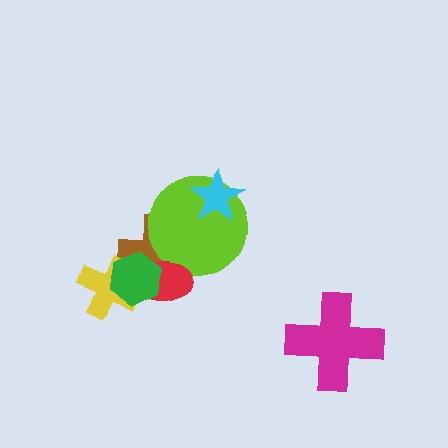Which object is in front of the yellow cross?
The green hexagon is in front of the yellow cross.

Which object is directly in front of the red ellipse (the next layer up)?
The yellow cross is directly in front of the red ellipse.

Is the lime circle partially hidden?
Yes, it is partially covered by another shape.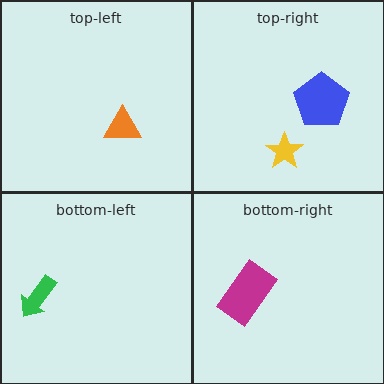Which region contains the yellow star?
The top-right region.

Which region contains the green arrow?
The bottom-left region.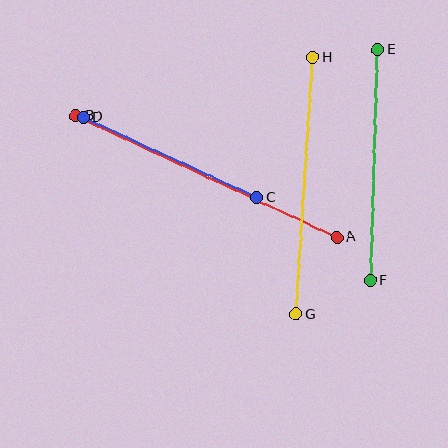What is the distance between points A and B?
The distance is approximately 288 pixels.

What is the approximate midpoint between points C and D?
The midpoint is at approximately (170, 157) pixels.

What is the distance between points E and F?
The distance is approximately 231 pixels.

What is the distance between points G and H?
The distance is approximately 258 pixels.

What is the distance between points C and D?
The distance is approximately 191 pixels.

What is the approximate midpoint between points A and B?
The midpoint is at approximately (206, 176) pixels.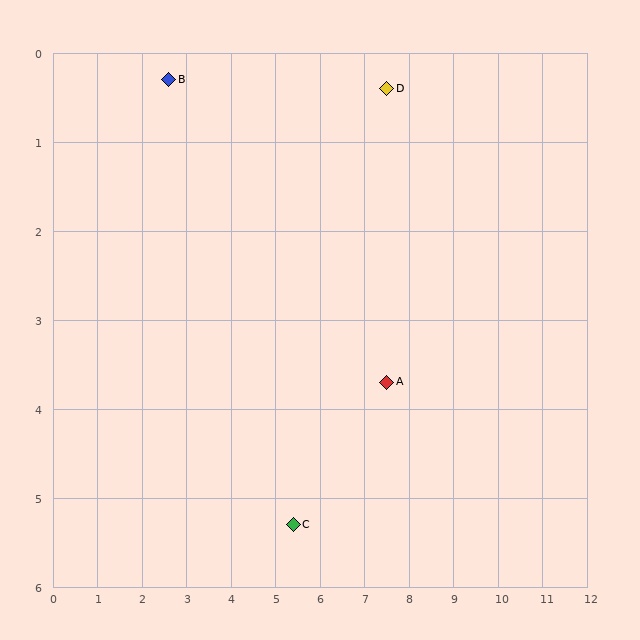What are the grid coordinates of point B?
Point B is at approximately (2.6, 0.3).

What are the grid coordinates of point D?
Point D is at approximately (7.5, 0.4).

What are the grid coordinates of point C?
Point C is at approximately (5.4, 5.3).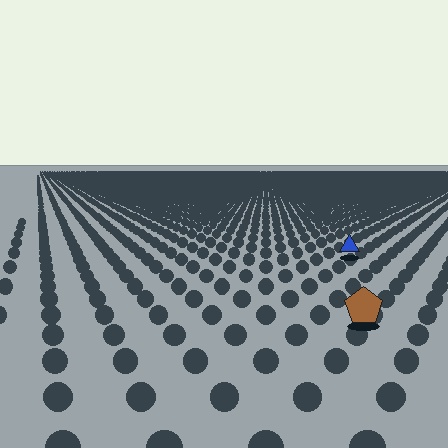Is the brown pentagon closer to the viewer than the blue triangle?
Yes. The brown pentagon is closer — you can tell from the texture gradient: the ground texture is coarser near it.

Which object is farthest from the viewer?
The blue triangle is farthest from the viewer. It appears smaller and the ground texture around it is denser.